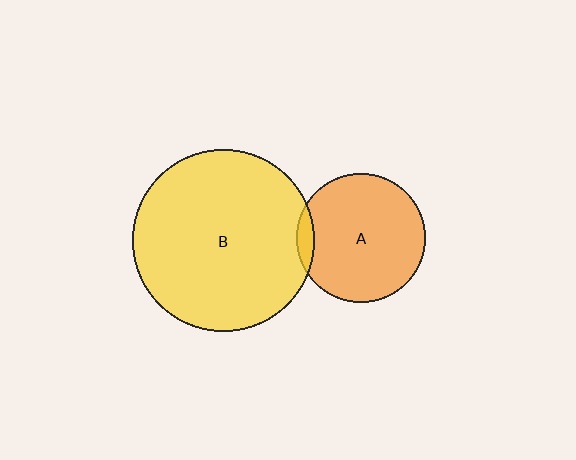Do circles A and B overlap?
Yes.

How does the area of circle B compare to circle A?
Approximately 2.0 times.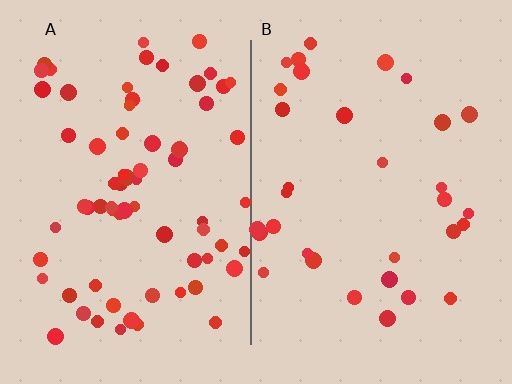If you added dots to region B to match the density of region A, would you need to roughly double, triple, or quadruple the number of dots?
Approximately double.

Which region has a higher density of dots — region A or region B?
A (the left).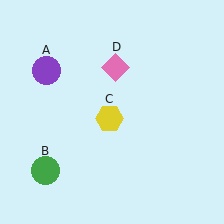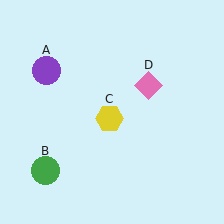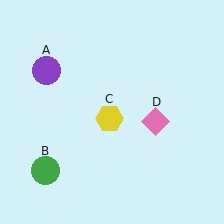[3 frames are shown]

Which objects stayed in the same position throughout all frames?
Purple circle (object A) and green circle (object B) and yellow hexagon (object C) remained stationary.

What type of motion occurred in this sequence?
The pink diamond (object D) rotated clockwise around the center of the scene.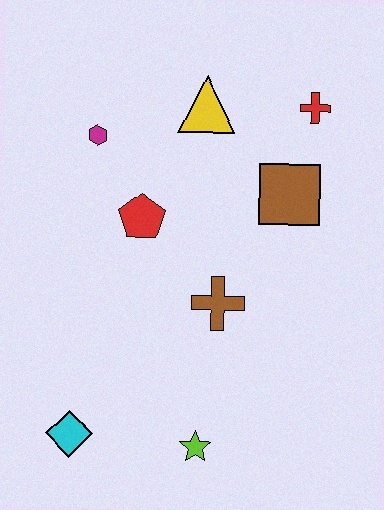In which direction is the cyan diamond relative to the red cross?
The cyan diamond is below the red cross.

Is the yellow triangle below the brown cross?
No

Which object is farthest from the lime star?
The red cross is farthest from the lime star.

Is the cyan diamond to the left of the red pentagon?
Yes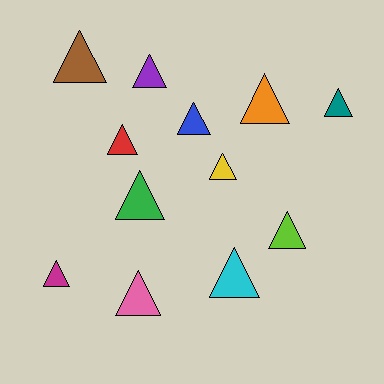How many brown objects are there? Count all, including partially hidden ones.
There is 1 brown object.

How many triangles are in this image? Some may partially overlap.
There are 12 triangles.